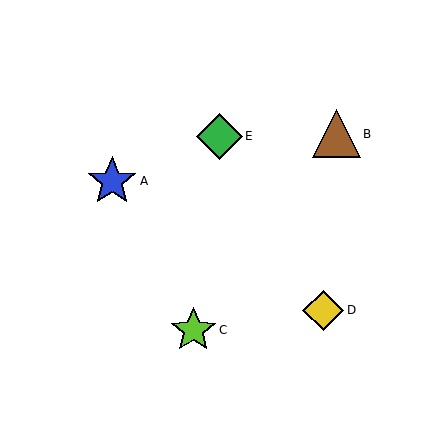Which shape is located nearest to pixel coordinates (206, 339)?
The lime star (labeled C) at (193, 330) is nearest to that location.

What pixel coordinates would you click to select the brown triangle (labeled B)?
Click at (337, 134) to select the brown triangle B.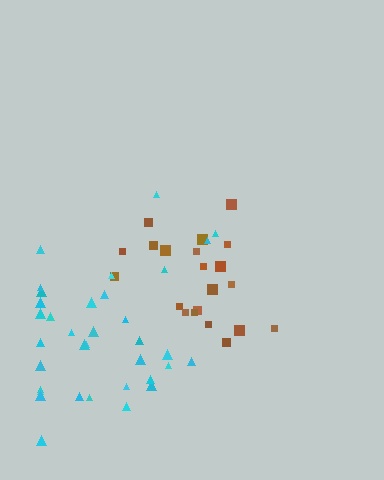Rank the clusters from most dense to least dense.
brown, cyan.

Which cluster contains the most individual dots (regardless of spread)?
Cyan (35).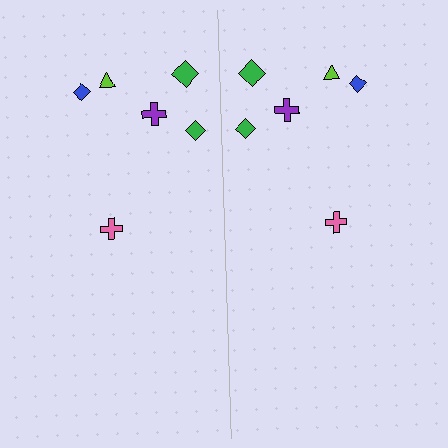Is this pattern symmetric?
Yes, this pattern has bilateral (reflection) symmetry.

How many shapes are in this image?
There are 12 shapes in this image.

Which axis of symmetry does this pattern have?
The pattern has a vertical axis of symmetry running through the center of the image.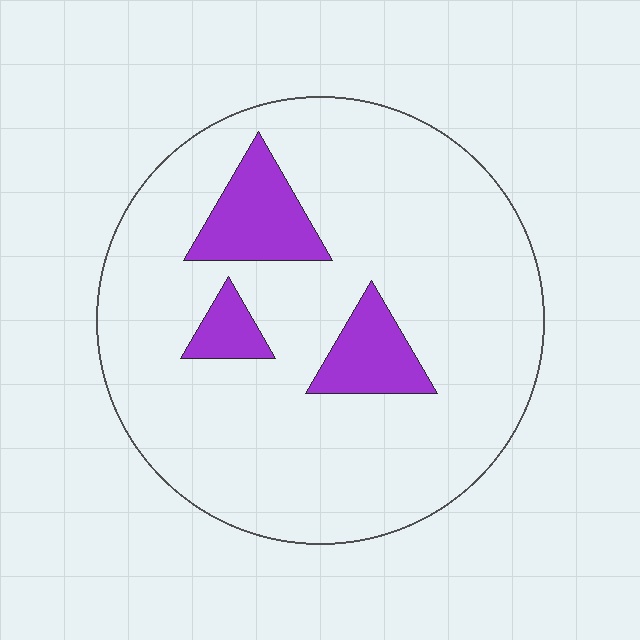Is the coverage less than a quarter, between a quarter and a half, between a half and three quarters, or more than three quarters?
Less than a quarter.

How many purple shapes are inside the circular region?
3.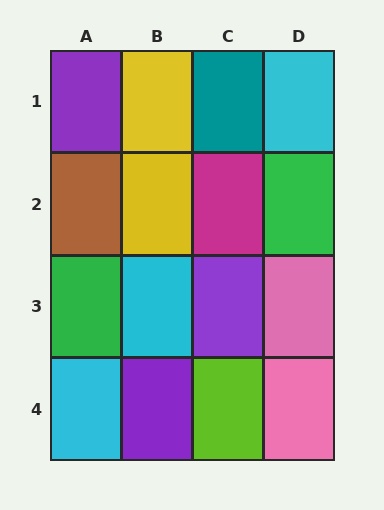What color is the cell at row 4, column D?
Pink.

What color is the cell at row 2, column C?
Magenta.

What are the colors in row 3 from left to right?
Green, cyan, purple, pink.